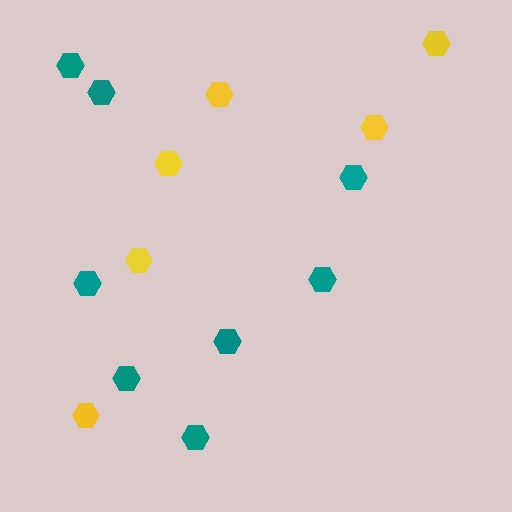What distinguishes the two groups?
There are 2 groups: one group of teal hexagons (8) and one group of yellow hexagons (6).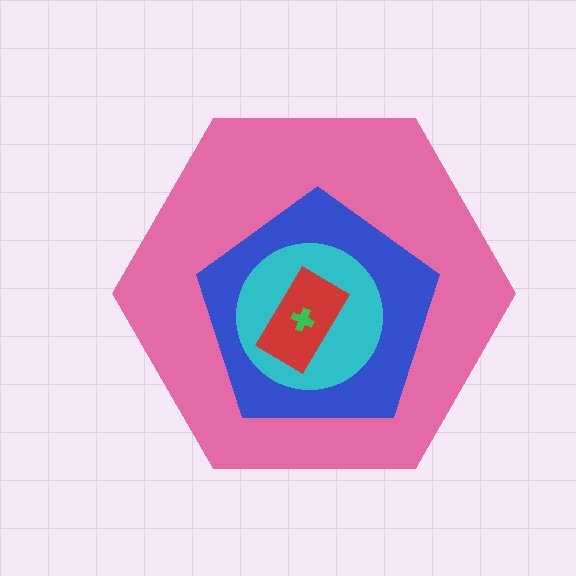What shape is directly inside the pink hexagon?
The blue pentagon.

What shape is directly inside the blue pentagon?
The cyan circle.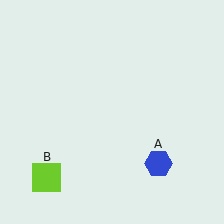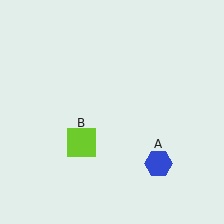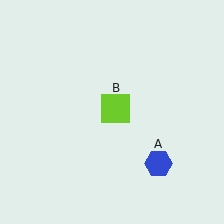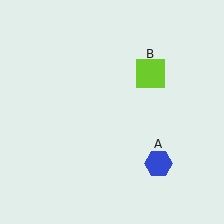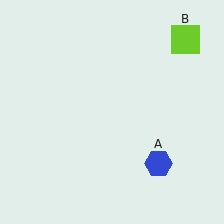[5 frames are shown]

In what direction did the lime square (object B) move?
The lime square (object B) moved up and to the right.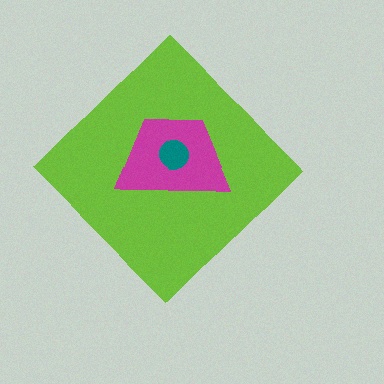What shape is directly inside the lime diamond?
The magenta trapezoid.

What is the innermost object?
The teal circle.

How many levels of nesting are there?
3.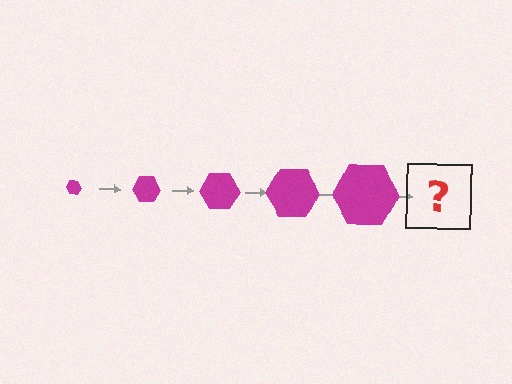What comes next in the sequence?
The next element should be a magenta hexagon, larger than the previous one.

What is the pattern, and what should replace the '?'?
The pattern is that the hexagon gets progressively larger each step. The '?' should be a magenta hexagon, larger than the previous one.